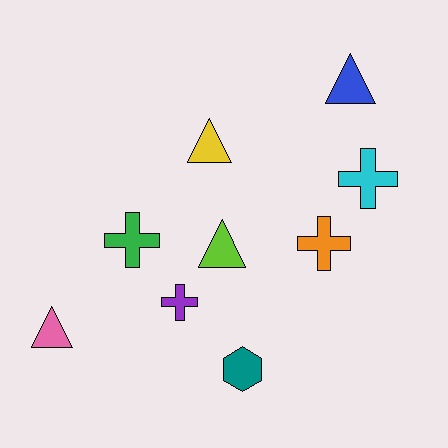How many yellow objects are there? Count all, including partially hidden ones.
There is 1 yellow object.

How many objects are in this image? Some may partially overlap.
There are 9 objects.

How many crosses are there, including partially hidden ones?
There are 4 crosses.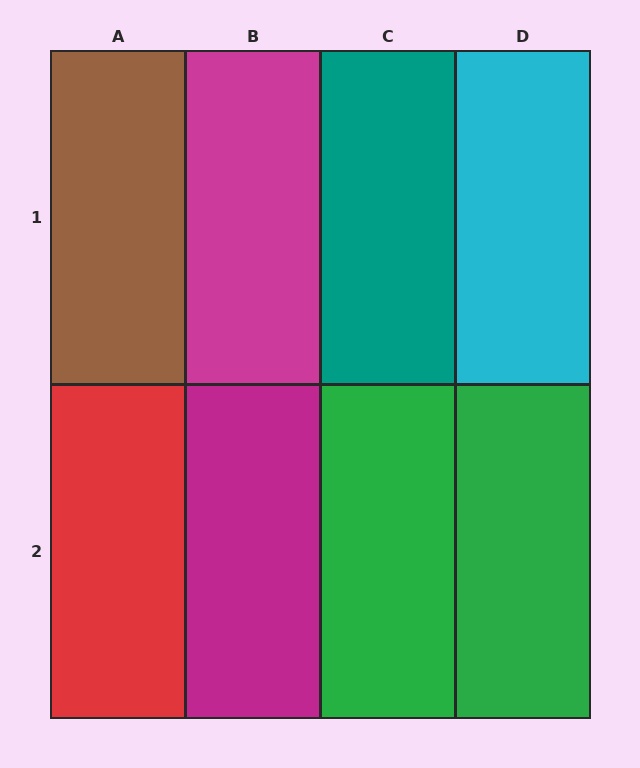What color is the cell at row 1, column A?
Brown.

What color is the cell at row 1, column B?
Magenta.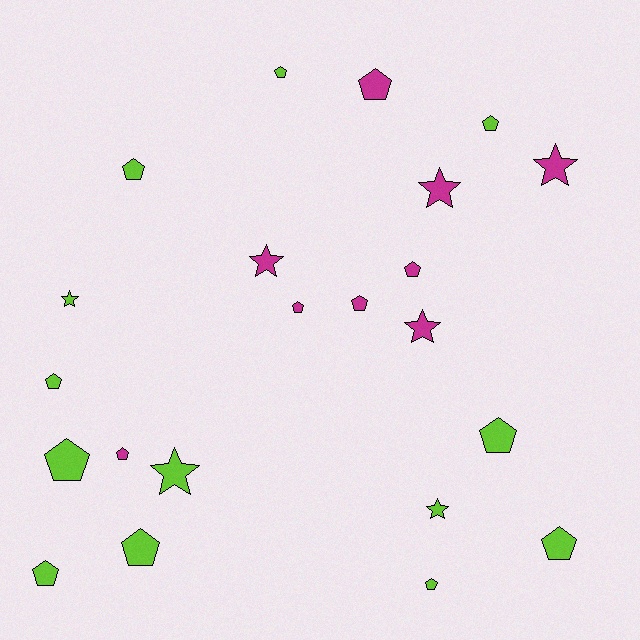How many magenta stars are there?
There are 4 magenta stars.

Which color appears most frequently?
Lime, with 13 objects.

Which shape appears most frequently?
Pentagon, with 15 objects.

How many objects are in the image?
There are 22 objects.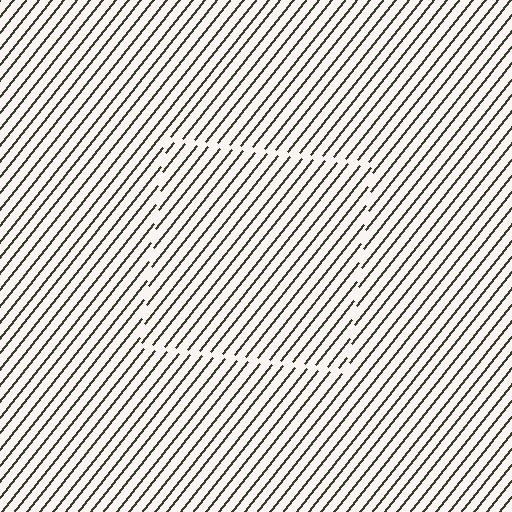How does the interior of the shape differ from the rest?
The interior of the shape contains the same grating, shifted by half a period — the contour is defined by the phase discontinuity where line-ends from the inner and outer gratings abut.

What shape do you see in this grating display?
An illusory square. The interior of the shape contains the same grating, shifted by half a period — the contour is defined by the phase discontinuity where line-ends from the inner and outer gratings abut.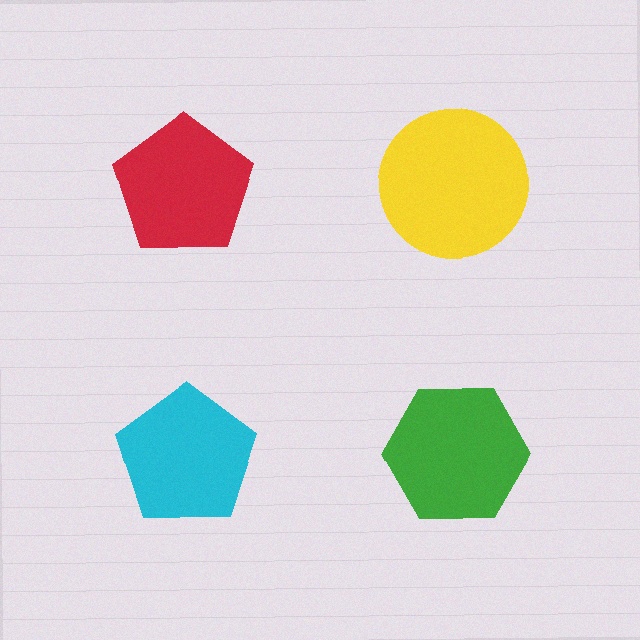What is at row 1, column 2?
A yellow circle.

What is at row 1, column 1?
A red pentagon.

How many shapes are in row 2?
2 shapes.